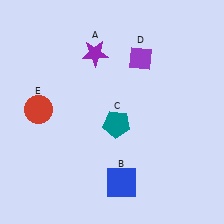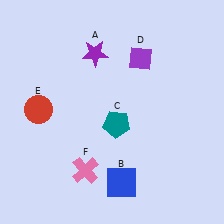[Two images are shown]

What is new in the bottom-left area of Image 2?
A pink cross (F) was added in the bottom-left area of Image 2.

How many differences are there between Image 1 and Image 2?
There is 1 difference between the two images.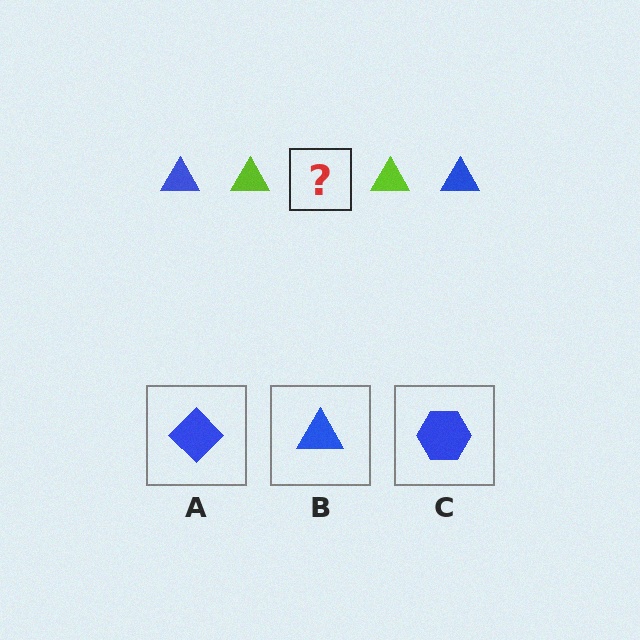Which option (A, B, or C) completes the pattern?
B.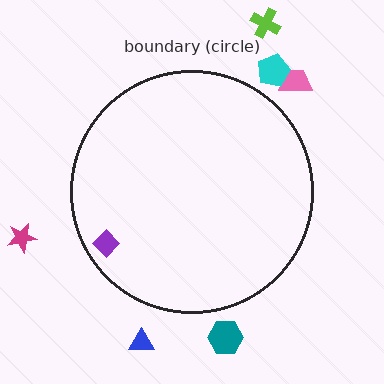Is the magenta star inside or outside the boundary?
Outside.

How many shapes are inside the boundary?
1 inside, 6 outside.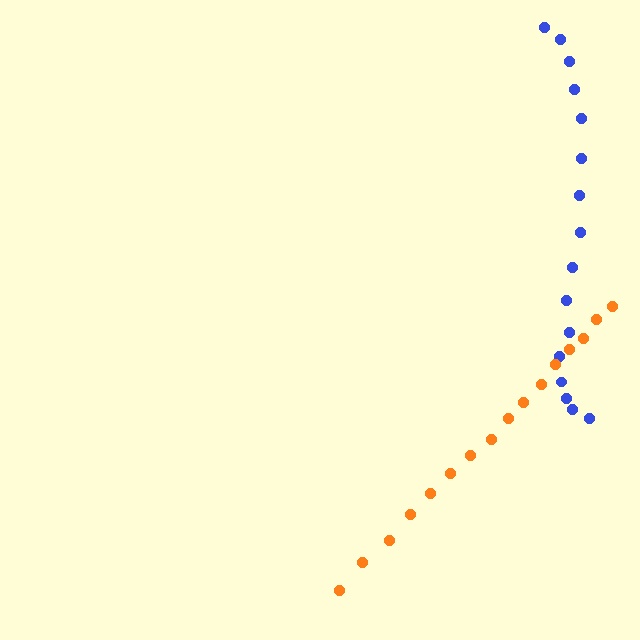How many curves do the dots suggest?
There are 2 distinct paths.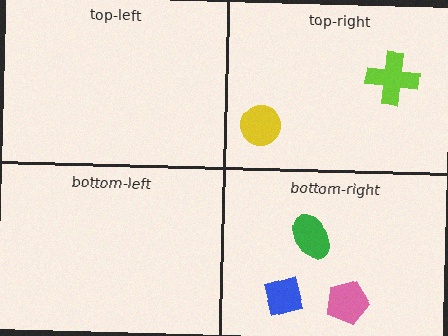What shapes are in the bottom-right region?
The green ellipse, the blue square, the pink pentagon.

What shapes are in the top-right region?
The lime cross, the yellow circle.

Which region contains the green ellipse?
The bottom-right region.